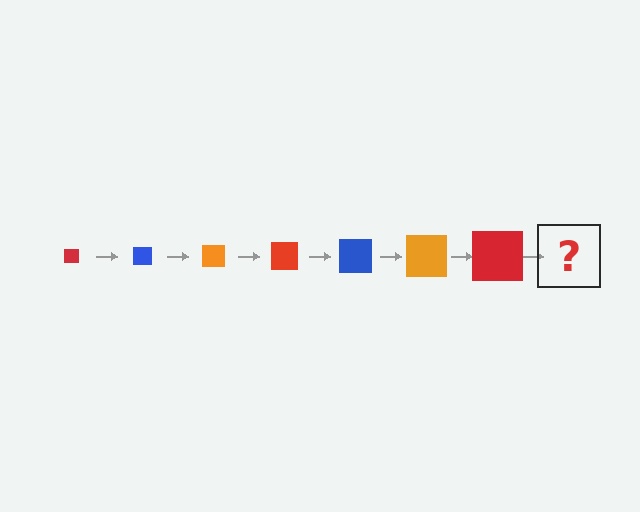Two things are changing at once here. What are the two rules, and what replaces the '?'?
The two rules are that the square grows larger each step and the color cycles through red, blue, and orange. The '?' should be a blue square, larger than the previous one.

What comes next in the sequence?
The next element should be a blue square, larger than the previous one.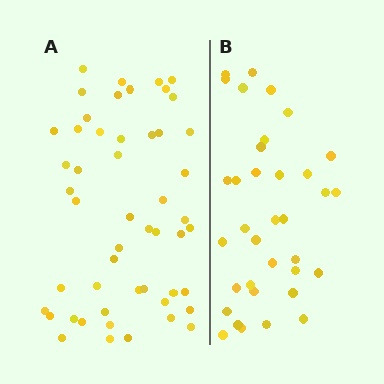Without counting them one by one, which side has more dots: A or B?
Region A (the left region) has more dots.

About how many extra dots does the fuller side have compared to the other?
Region A has approximately 15 more dots than region B.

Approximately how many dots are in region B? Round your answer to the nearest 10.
About 40 dots. (The exact count is 35, which rounds to 40.)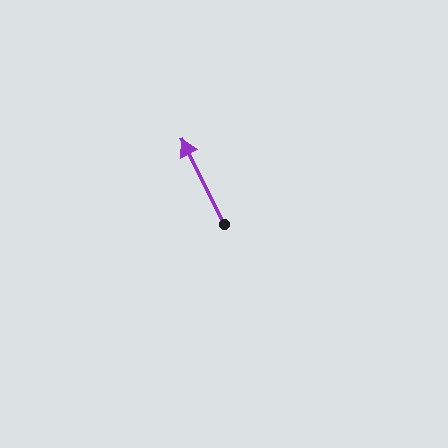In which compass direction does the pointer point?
Northwest.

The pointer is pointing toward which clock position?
Roughly 11 o'clock.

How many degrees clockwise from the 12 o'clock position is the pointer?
Approximately 333 degrees.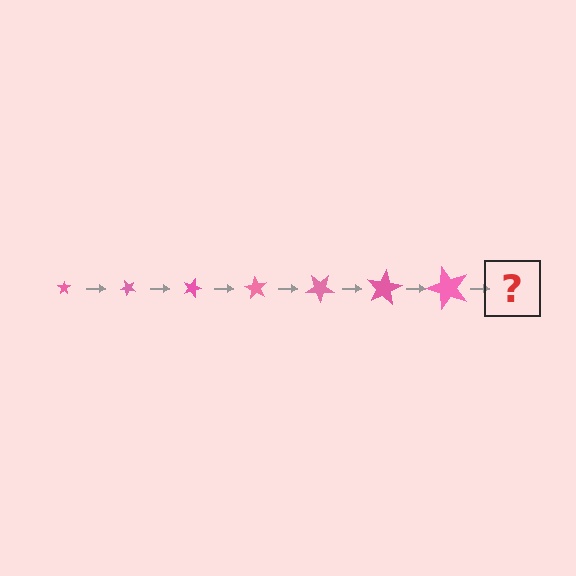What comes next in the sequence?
The next element should be a star, larger than the previous one and rotated 315 degrees from the start.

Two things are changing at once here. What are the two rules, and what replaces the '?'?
The two rules are that the star grows larger each step and it rotates 45 degrees each step. The '?' should be a star, larger than the previous one and rotated 315 degrees from the start.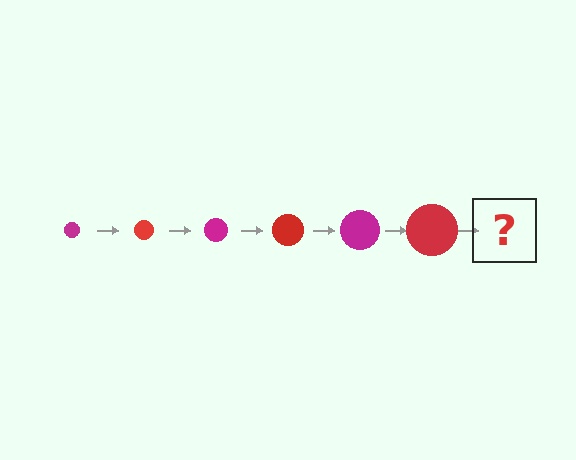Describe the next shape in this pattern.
It should be a magenta circle, larger than the previous one.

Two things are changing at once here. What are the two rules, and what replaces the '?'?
The two rules are that the circle grows larger each step and the color cycles through magenta and red. The '?' should be a magenta circle, larger than the previous one.